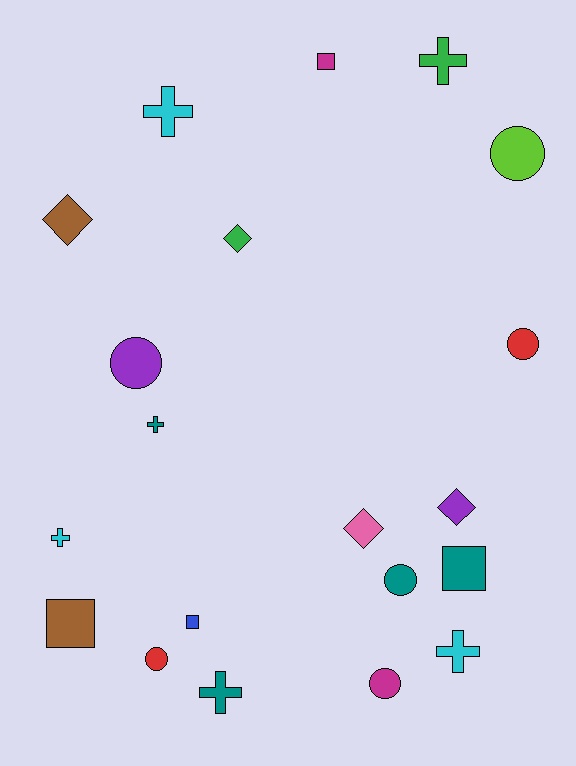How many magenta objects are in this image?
There are 2 magenta objects.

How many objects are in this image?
There are 20 objects.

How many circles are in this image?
There are 6 circles.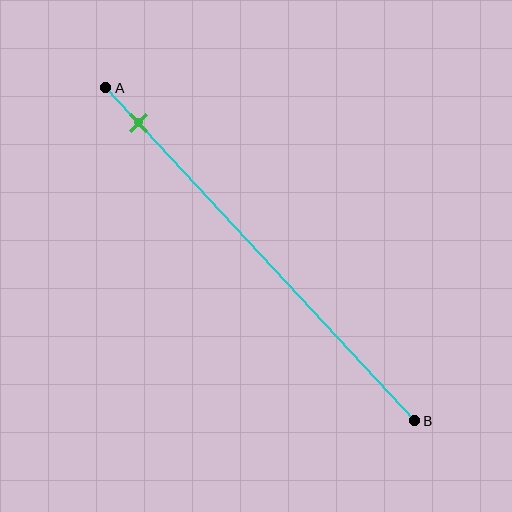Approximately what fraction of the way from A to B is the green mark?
The green mark is approximately 10% of the way from A to B.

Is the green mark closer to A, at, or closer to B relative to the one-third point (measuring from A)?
The green mark is closer to point A than the one-third point of segment AB.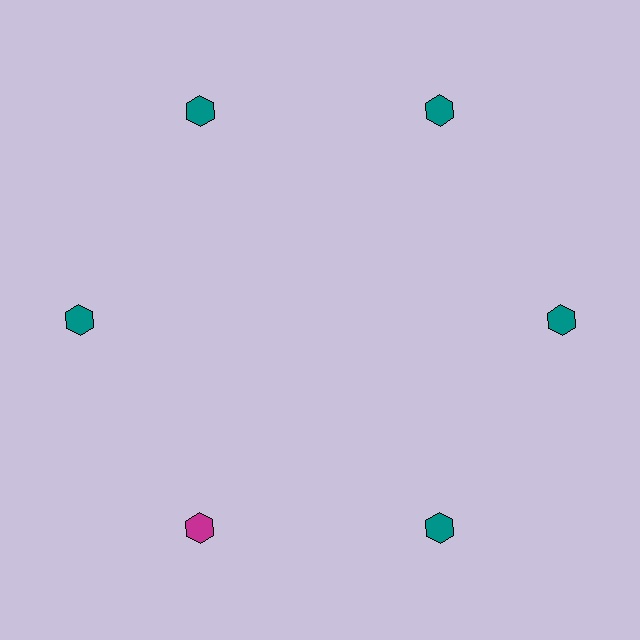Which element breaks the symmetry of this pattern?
The magenta hexagon at roughly the 7 o'clock position breaks the symmetry. All other shapes are teal hexagons.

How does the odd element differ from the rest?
It has a different color: magenta instead of teal.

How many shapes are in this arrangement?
There are 6 shapes arranged in a ring pattern.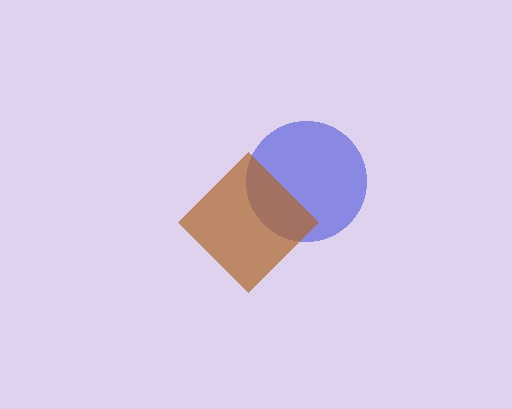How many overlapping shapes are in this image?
There are 2 overlapping shapes in the image.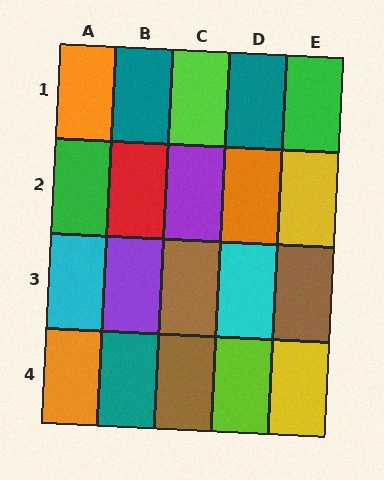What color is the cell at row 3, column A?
Cyan.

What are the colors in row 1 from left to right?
Orange, teal, lime, teal, green.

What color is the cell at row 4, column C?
Brown.